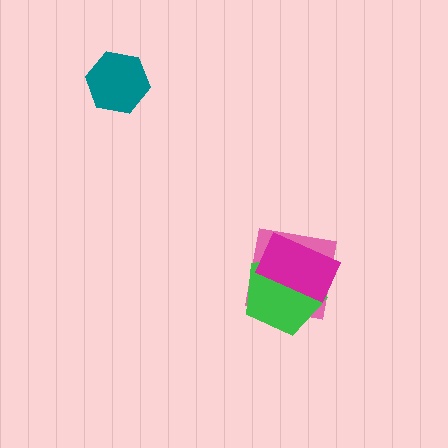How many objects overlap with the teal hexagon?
0 objects overlap with the teal hexagon.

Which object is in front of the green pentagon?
The magenta rectangle is in front of the green pentagon.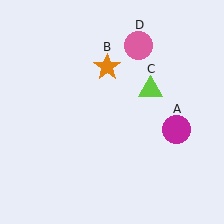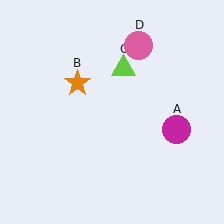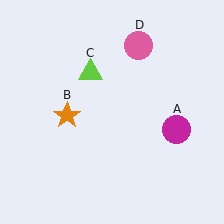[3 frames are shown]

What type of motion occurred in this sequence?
The orange star (object B), lime triangle (object C) rotated counterclockwise around the center of the scene.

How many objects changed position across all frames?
2 objects changed position: orange star (object B), lime triangle (object C).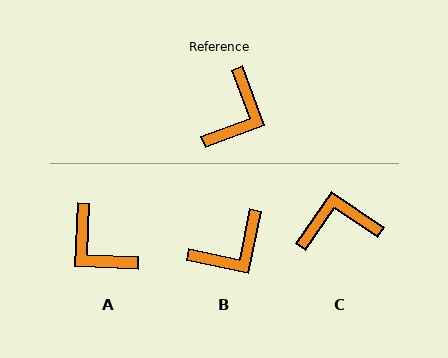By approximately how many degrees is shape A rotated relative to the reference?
Approximately 113 degrees clockwise.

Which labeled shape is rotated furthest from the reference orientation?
C, about 125 degrees away.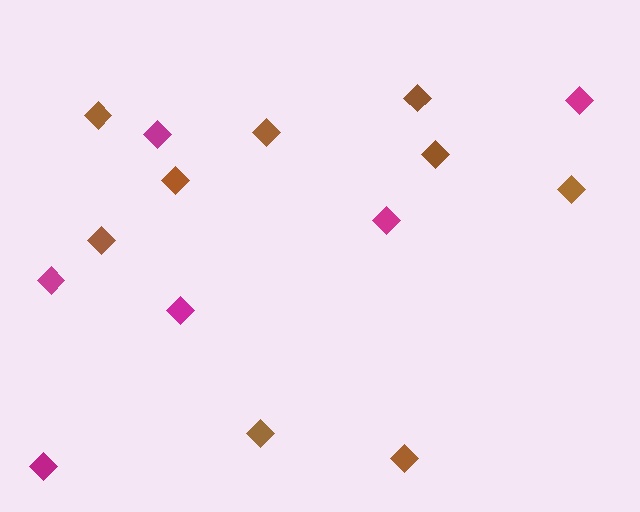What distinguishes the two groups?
There are 2 groups: one group of brown diamonds (9) and one group of magenta diamonds (6).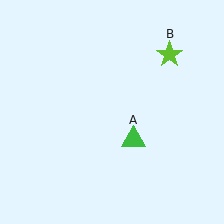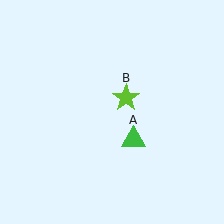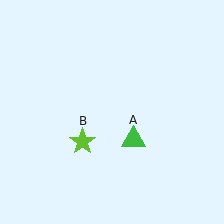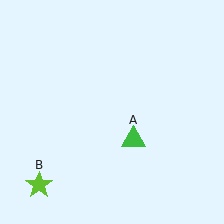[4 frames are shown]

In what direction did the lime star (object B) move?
The lime star (object B) moved down and to the left.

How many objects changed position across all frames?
1 object changed position: lime star (object B).